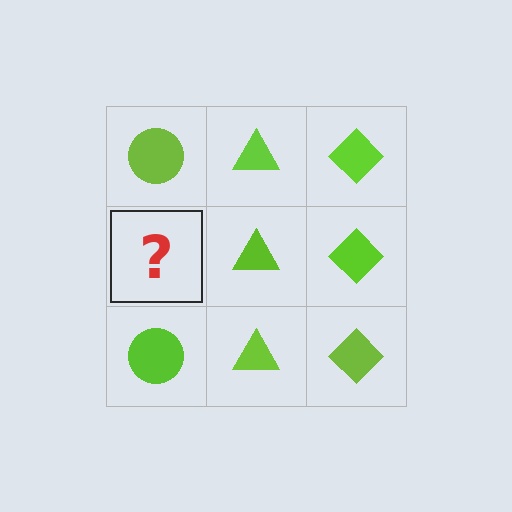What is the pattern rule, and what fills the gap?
The rule is that each column has a consistent shape. The gap should be filled with a lime circle.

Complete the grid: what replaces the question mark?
The question mark should be replaced with a lime circle.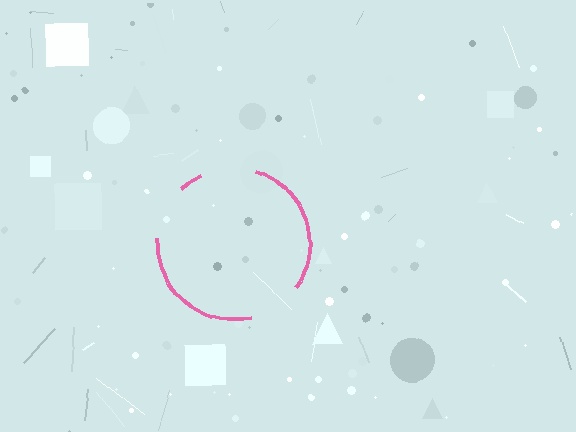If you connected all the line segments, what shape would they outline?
They would outline a circle.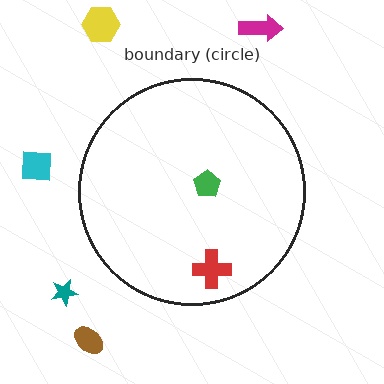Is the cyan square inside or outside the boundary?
Outside.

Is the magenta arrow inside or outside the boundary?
Outside.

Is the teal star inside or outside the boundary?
Outside.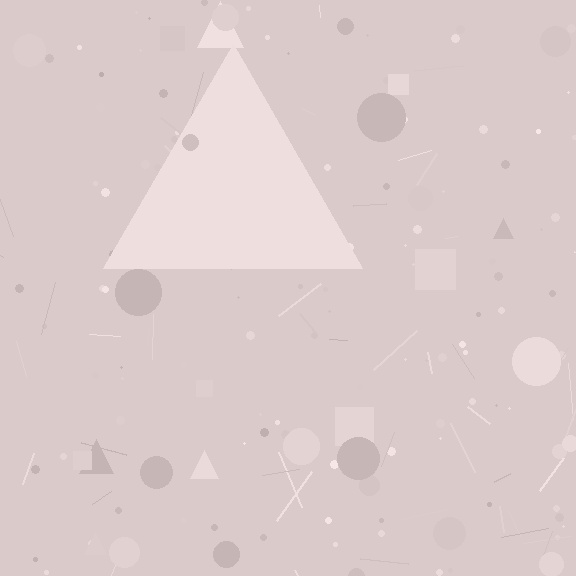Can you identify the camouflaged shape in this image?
The camouflaged shape is a triangle.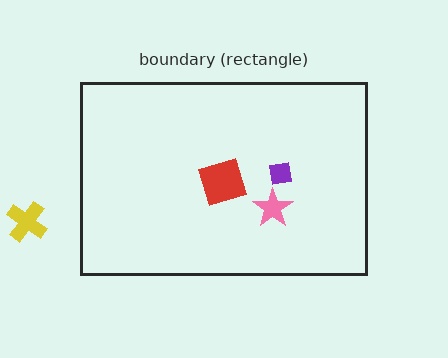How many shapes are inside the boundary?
3 inside, 1 outside.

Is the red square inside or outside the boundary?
Inside.